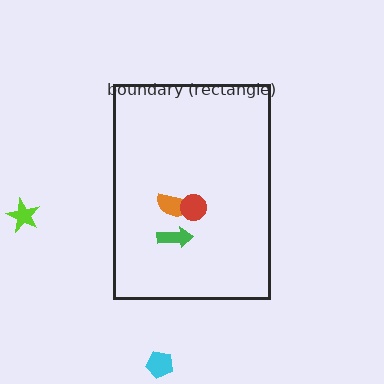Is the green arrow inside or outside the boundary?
Inside.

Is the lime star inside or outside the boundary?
Outside.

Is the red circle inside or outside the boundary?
Inside.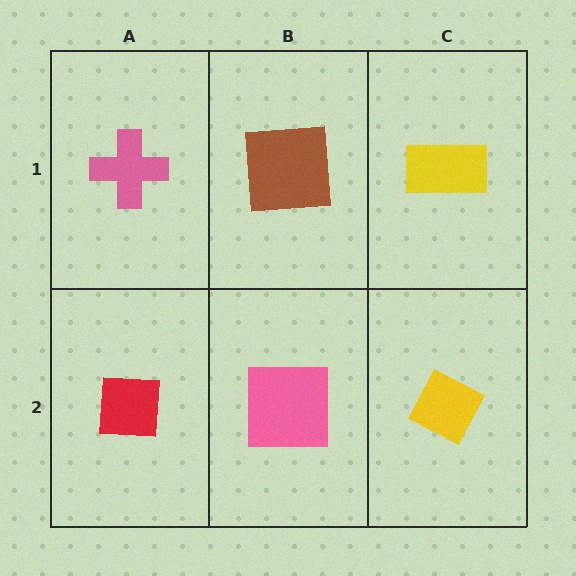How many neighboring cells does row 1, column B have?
3.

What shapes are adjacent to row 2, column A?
A pink cross (row 1, column A), a pink square (row 2, column B).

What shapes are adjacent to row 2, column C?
A yellow rectangle (row 1, column C), a pink square (row 2, column B).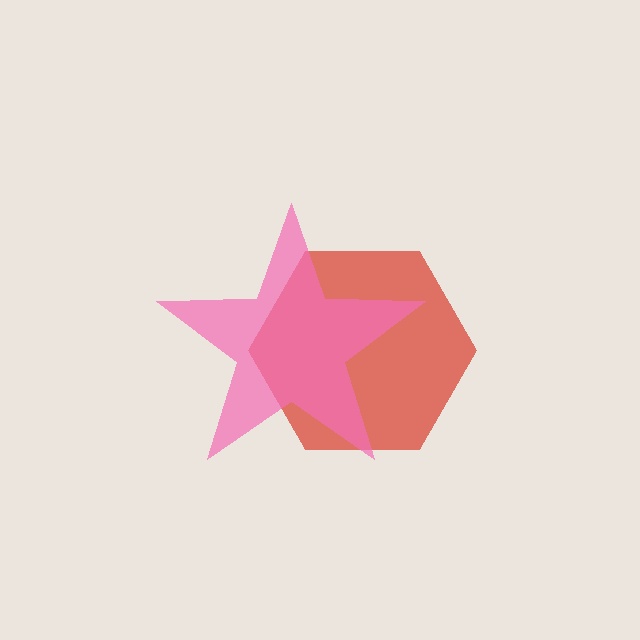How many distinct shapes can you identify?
There are 2 distinct shapes: a red hexagon, a pink star.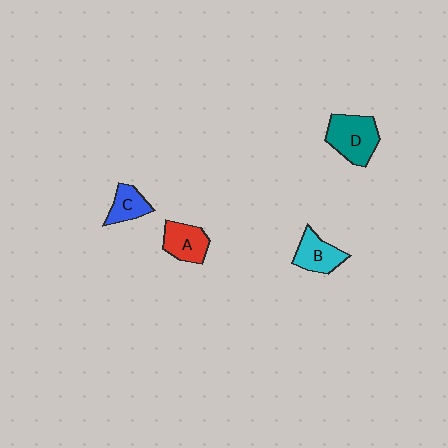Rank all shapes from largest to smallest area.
From largest to smallest: D (teal), A (red), B (cyan), C (blue).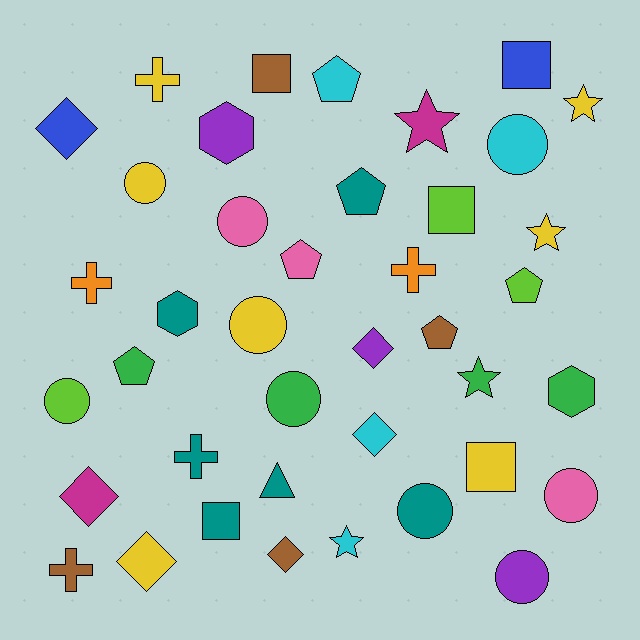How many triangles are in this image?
There is 1 triangle.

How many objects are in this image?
There are 40 objects.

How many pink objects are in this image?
There are 3 pink objects.